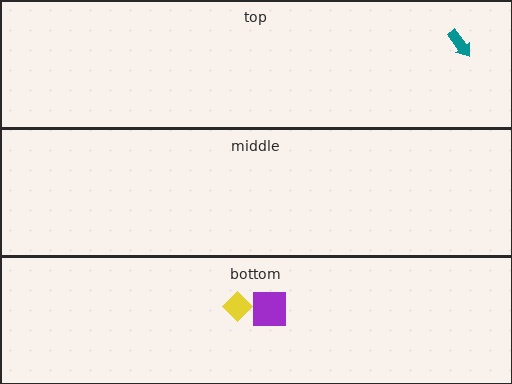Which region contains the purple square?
The bottom region.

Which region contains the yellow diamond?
The bottom region.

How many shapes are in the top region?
1.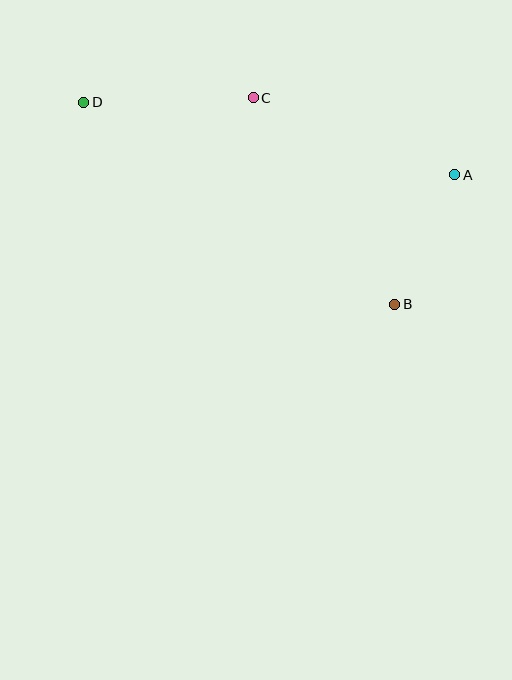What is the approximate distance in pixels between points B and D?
The distance between B and D is approximately 371 pixels.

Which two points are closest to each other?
Points A and B are closest to each other.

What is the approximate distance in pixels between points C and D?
The distance between C and D is approximately 170 pixels.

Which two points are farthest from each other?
Points A and D are farthest from each other.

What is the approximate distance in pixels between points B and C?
The distance between B and C is approximately 250 pixels.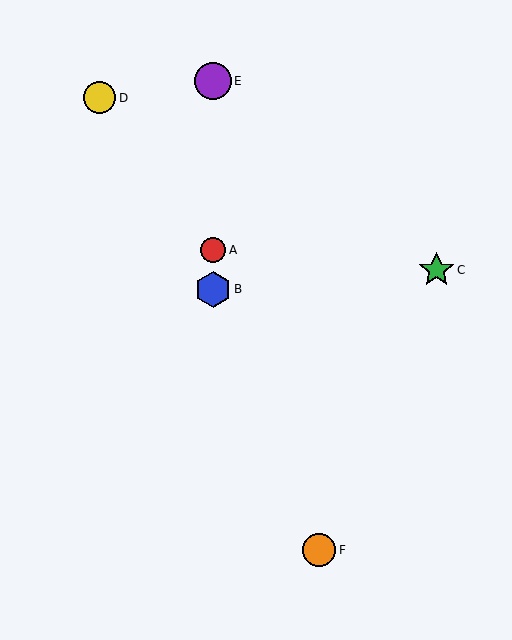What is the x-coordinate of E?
Object E is at x≈213.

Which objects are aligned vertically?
Objects A, B, E are aligned vertically.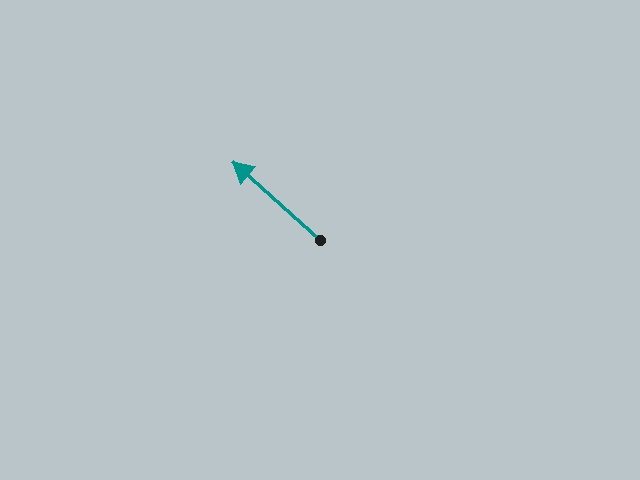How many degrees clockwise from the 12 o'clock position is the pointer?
Approximately 312 degrees.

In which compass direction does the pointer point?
Northwest.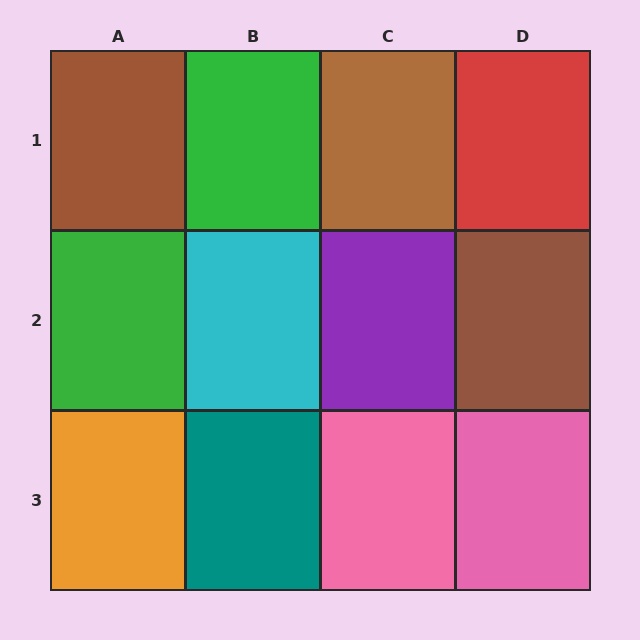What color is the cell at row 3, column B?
Teal.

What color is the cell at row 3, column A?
Orange.